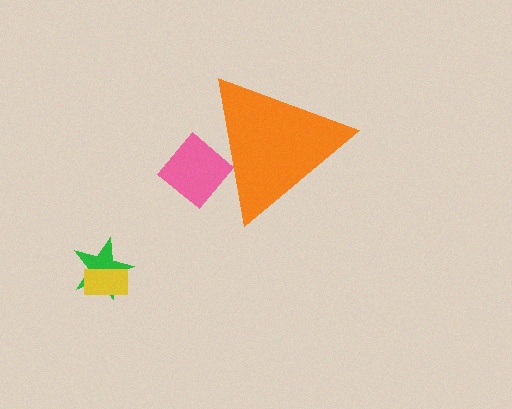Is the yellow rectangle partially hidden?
No, the yellow rectangle is fully visible.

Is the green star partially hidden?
No, the green star is fully visible.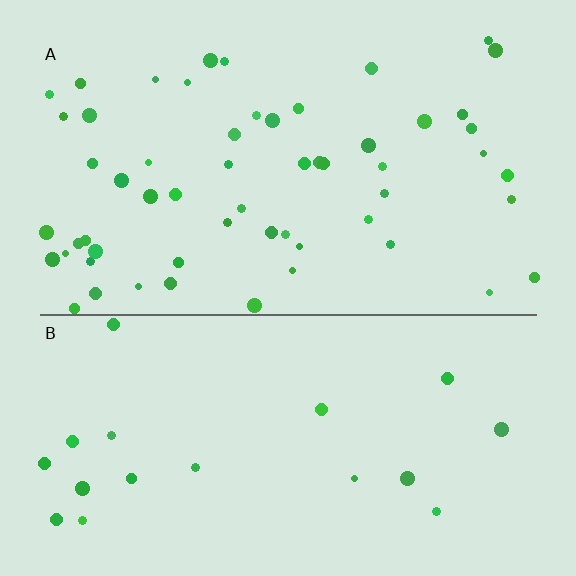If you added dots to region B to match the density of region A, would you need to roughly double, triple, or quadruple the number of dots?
Approximately triple.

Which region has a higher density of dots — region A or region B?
A (the top).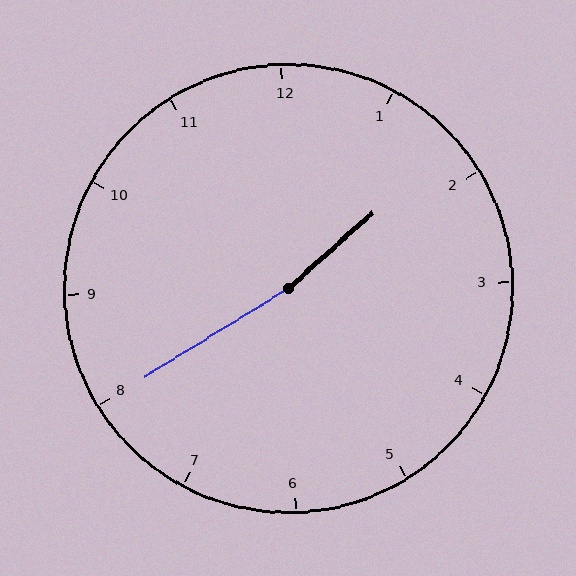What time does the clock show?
1:40.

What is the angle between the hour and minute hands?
Approximately 170 degrees.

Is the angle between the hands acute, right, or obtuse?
It is obtuse.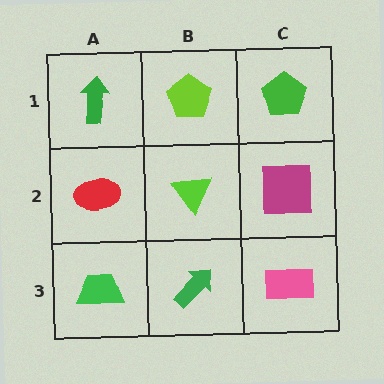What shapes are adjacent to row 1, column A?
A red ellipse (row 2, column A), a lime pentagon (row 1, column B).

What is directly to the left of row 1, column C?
A lime pentagon.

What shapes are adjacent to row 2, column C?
A green pentagon (row 1, column C), a pink rectangle (row 3, column C), a lime triangle (row 2, column B).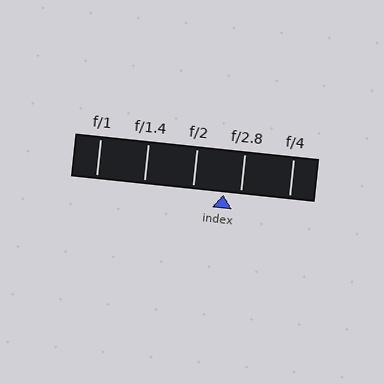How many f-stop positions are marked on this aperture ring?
There are 5 f-stop positions marked.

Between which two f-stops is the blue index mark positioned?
The index mark is between f/2 and f/2.8.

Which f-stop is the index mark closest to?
The index mark is closest to f/2.8.